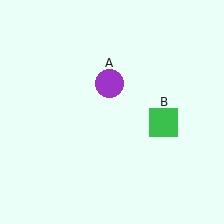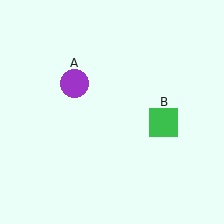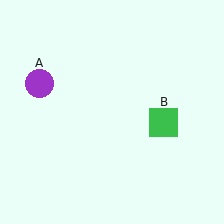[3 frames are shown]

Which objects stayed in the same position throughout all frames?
Green square (object B) remained stationary.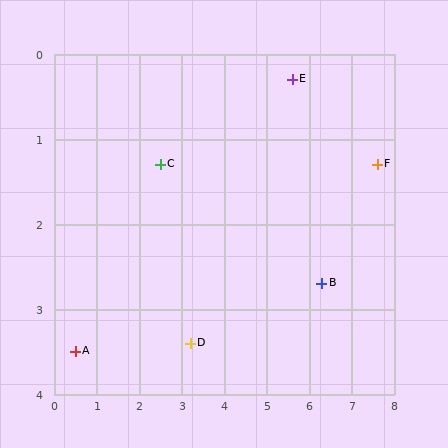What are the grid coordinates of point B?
Point B is at approximately (6.3, 2.7).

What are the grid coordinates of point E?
Point E is at approximately (5.6, 0.3).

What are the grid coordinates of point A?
Point A is at approximately (0.5, 3.5).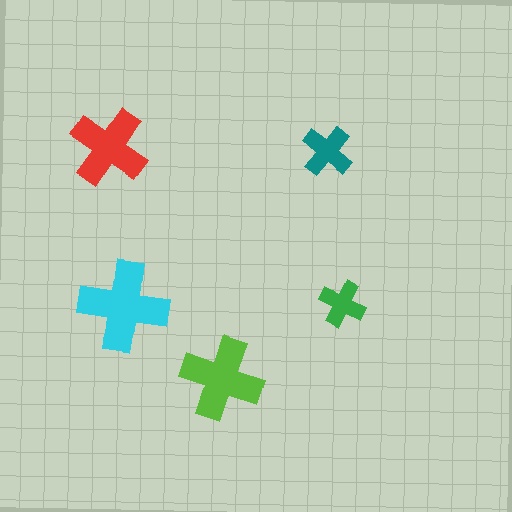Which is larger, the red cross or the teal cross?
The red one.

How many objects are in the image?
There are 5 objects in the image.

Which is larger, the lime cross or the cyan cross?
The cyan one.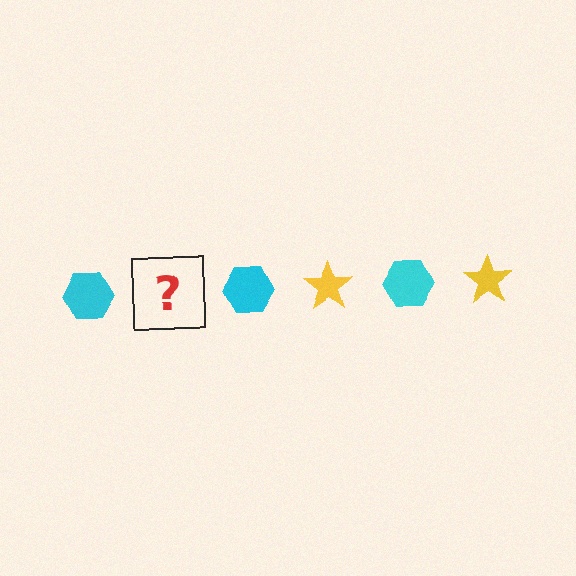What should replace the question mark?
The question mark should be replaced with a yellow star.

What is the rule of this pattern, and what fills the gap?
The rule is that the pattern alternates between cyan hexagon and yellow star. The gap should be filled with a yellow star.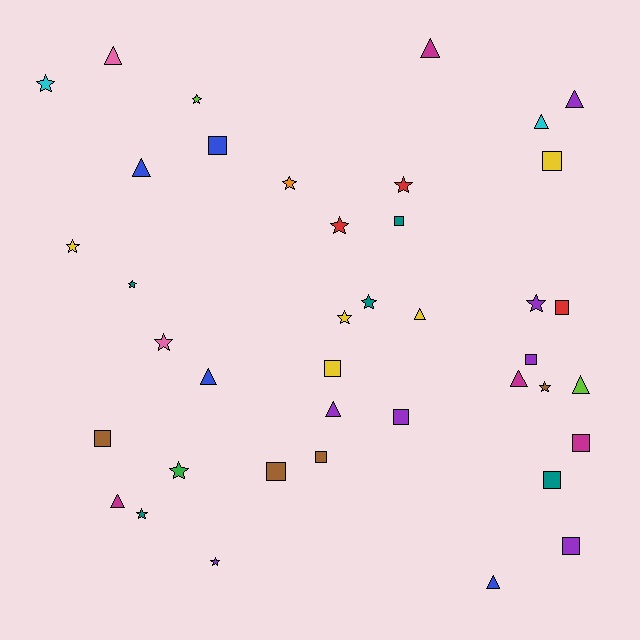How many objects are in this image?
There are 40 objects.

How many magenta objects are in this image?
There are 4 magenta objects.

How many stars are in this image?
There are 15 stars.